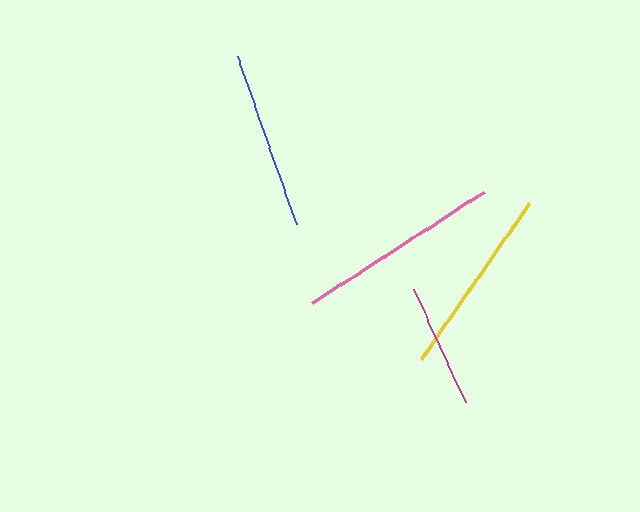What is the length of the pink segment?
The pink segment is approximately 204 pixels long.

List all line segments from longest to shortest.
From longest to shortest: pink, yellow, blue, magenta.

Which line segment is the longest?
The pink line is the longest at approximately 204 pixels.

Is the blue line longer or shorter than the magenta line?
The blue line is longer than the magenta line.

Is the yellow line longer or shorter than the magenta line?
The yellow line is longer than the magenta line.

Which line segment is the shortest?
The magenta line is the shortest at approximately 125 pixels.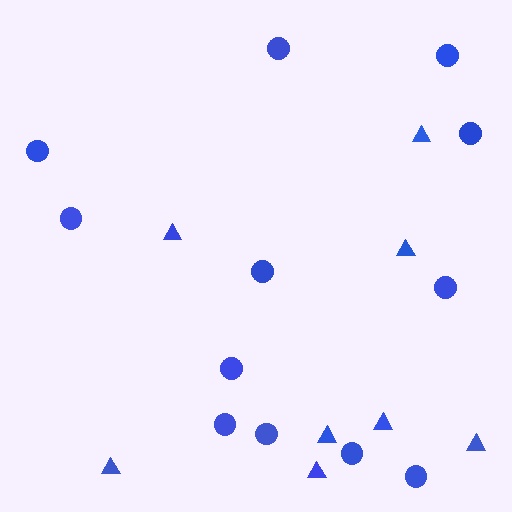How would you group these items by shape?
There are 2 groups: one group of triangles (8) and one group of circles (12).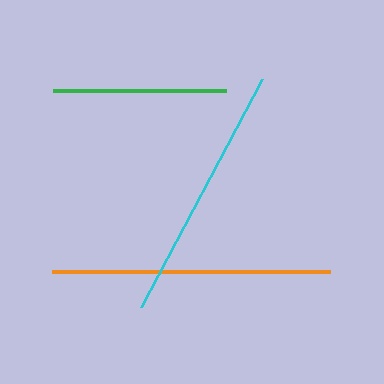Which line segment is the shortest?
The green line is the shortest at approximately 173 pixels.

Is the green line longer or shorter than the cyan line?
The cyan line is longer than the green line.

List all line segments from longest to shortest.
From longest to shortest: orange, cyan, green.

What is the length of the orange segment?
The orange segment is approximately 278 pixels long.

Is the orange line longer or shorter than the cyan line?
The orange line is longer than the cyan line.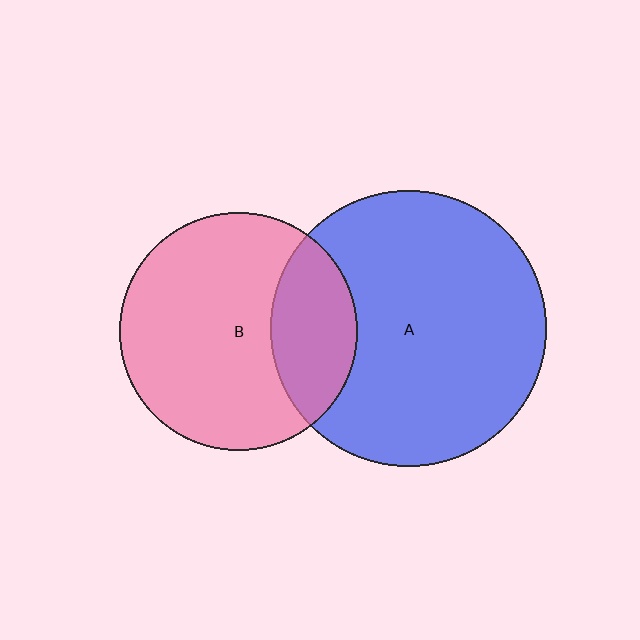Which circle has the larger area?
Circle A (blue).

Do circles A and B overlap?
Yes.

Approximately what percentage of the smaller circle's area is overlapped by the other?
Approximately 25%.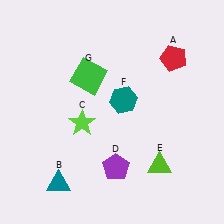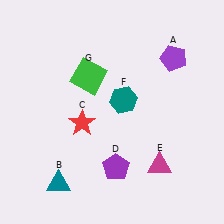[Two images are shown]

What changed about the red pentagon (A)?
In Image 1, A is red. In Image 2, it changed to purple.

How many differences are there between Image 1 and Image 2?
There are 3 differences between the two images.